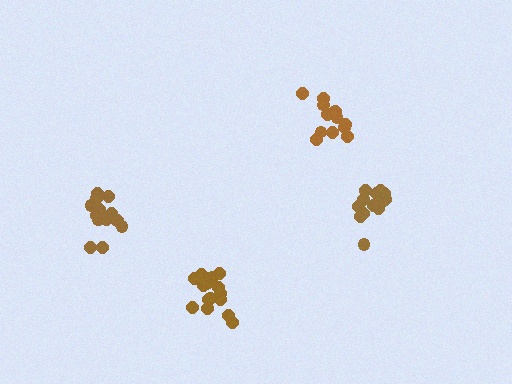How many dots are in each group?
Group 1: 13 dots, Group 2: 17 dots, Group 3: 15 dots, Group 4: 15 dots (60 total).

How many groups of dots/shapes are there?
There are 4 groups.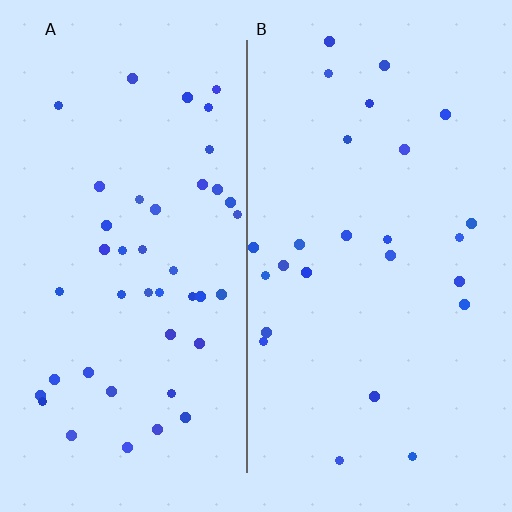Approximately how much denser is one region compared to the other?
Approximately 1.7× — region A over region B.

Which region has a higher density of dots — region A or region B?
A (the left).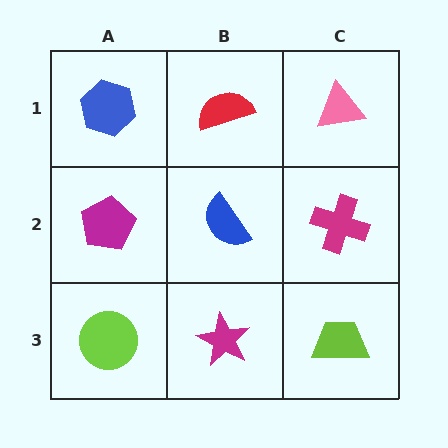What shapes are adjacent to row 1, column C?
A magenta cross (row 2, column C), a red semicircle (row 1, column B).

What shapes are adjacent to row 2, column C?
A pink triangle (row 1, column C), a lime trapezoid (row 3, column C), a blue semicircle (row 2, column B).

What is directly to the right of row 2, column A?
A blue semicircle.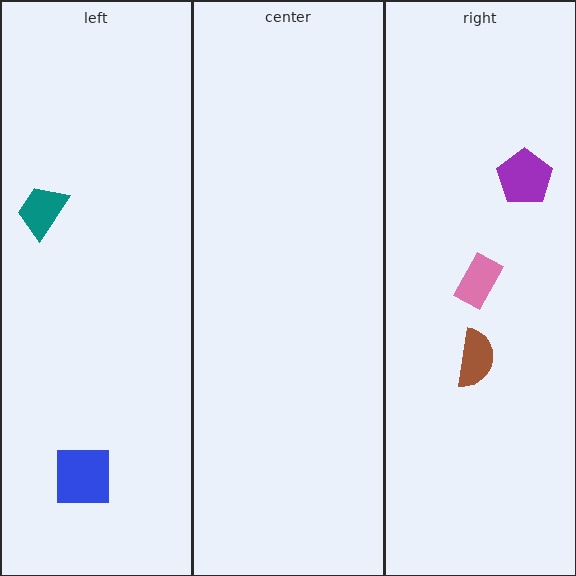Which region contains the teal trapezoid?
The left region.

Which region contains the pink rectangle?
The right region.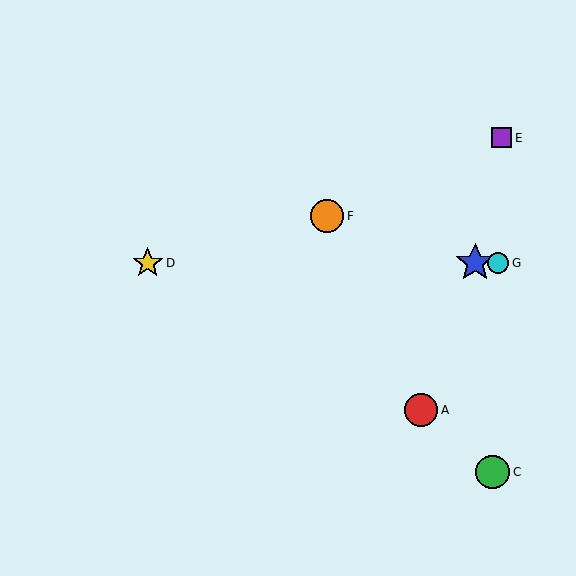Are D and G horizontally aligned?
Yes, both are at y≈263.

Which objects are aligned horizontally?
Objects B, D, G are aligned horizontally.